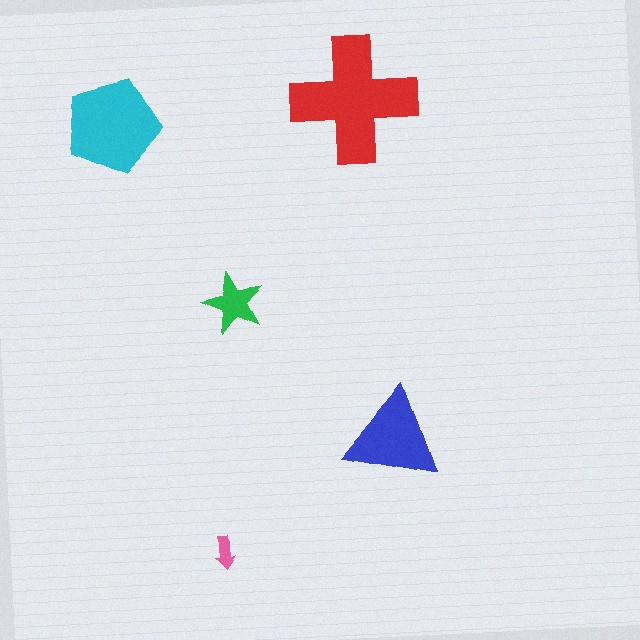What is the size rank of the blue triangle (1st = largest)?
3rd.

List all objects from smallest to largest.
The pink arrow, the green star, the blue triangle, the cyan pentagon, the red cross.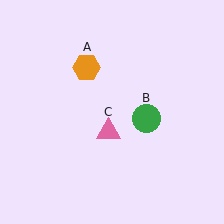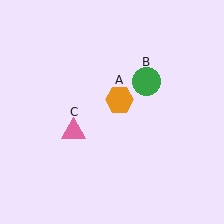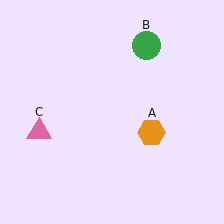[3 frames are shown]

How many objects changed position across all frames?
3 objects changed position: orange hexagon (object A), green circle (object B), pink triangle (object C).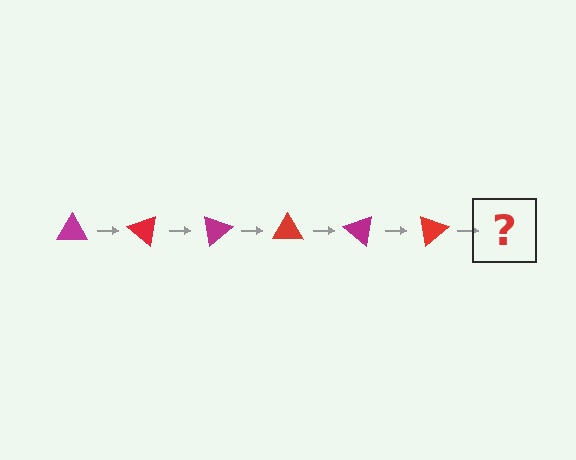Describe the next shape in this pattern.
It should be a magenta triangle, rotated 240 degrees from the start.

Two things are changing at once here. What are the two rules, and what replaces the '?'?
The two rules are that it rotates 40 degrees each step and the color cycles through magenta and red. The '?' should be a magenta triangle, rotated 240 degrees from the start.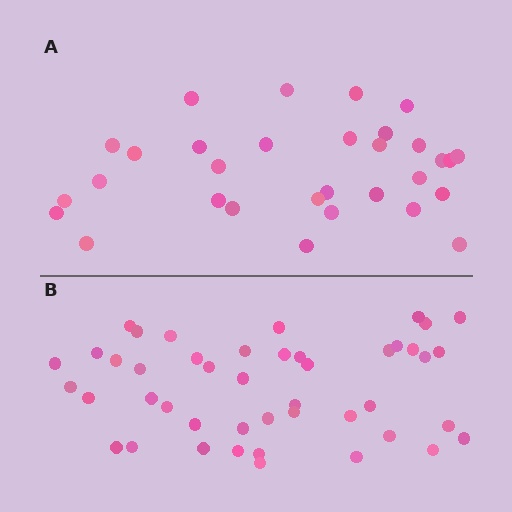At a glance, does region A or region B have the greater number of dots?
Region B (the bottom region) has more dots.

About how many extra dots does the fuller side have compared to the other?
Region B has approximately 15 more dots than region A.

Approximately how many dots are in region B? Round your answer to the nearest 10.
About 40 dots. (The exact count is 45, which rounds to 40.)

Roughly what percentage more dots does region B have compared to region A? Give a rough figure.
About 45% more.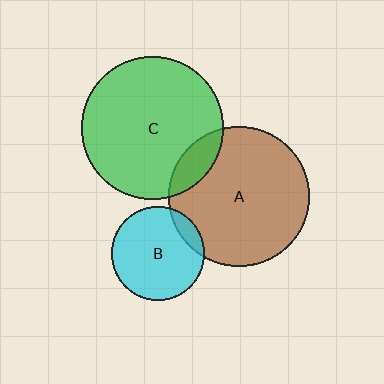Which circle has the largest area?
Circle C (green).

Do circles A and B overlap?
Yes.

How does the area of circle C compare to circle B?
Approximately 2.3 times.